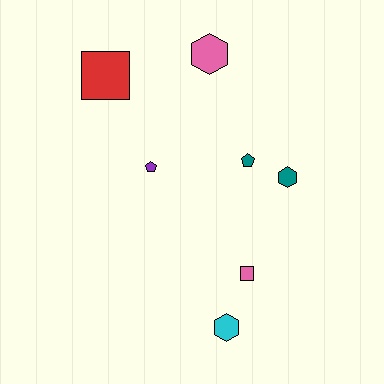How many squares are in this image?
There are 2 squares.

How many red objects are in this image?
There is 1 red object.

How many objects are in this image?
There are 7 objects.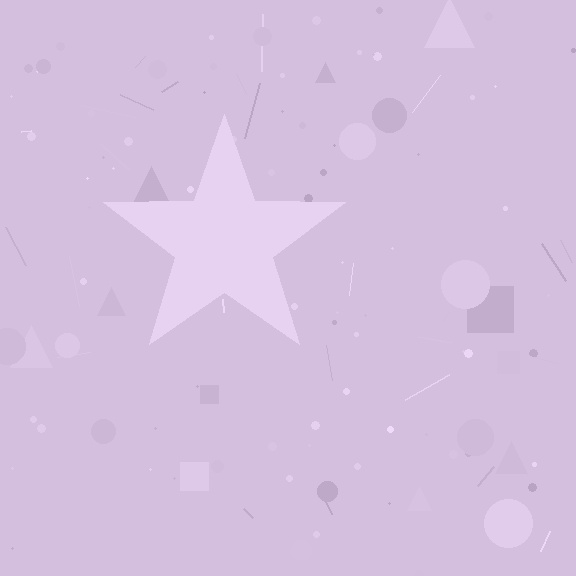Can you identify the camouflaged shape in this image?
The camouflaged shape is a star.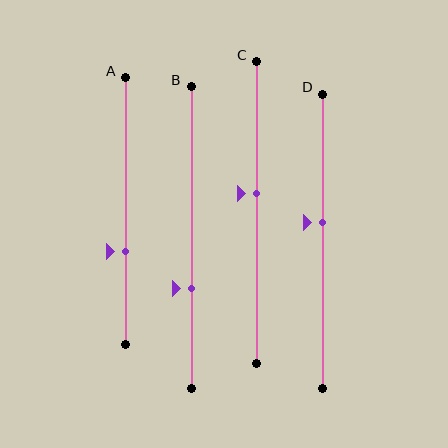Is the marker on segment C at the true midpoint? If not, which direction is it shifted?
No, the marker on segment C is shifted upward by about 6% of the segment length.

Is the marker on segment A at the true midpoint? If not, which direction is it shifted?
No, the marker on segment A is shifted downward by about 15% of the segment length.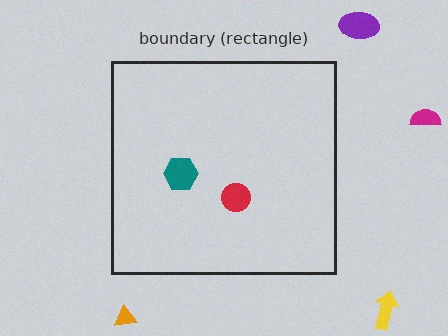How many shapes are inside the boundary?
2 inside, 4 outside.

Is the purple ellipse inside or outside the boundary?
Outside.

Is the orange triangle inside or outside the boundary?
Outside.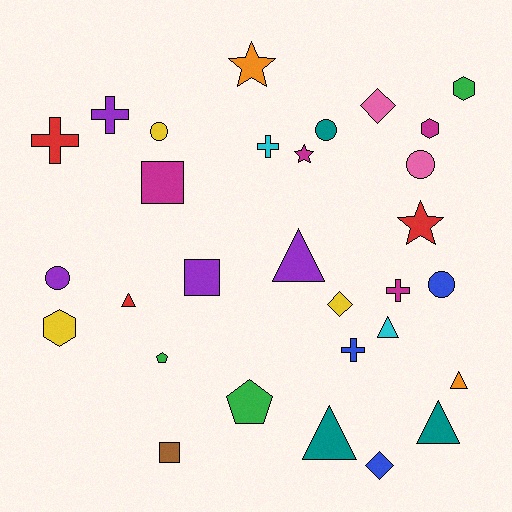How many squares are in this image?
There are 3 squares.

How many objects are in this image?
There are 30 objects.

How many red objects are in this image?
There are 3 red objects.